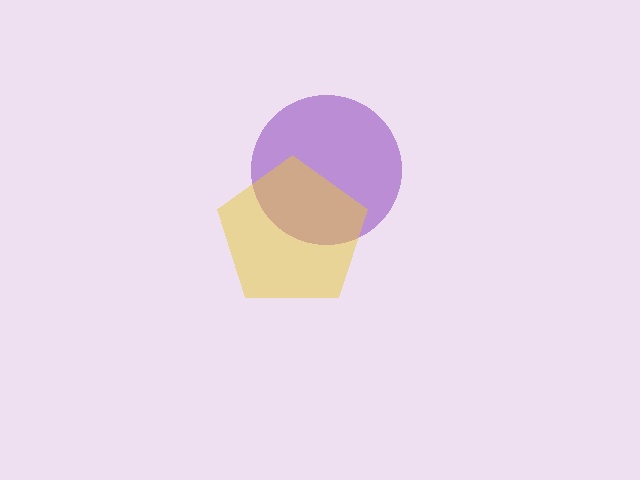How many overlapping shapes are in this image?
There are 2 overlapping shapes in the image.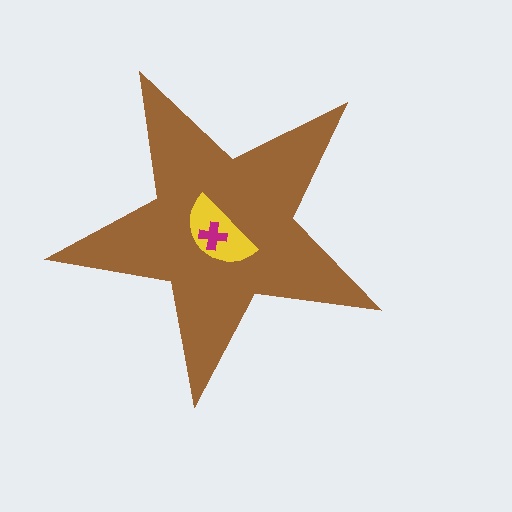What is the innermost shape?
The magenta cross.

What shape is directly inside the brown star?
The yellow semicircle.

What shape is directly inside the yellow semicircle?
The magenta cross.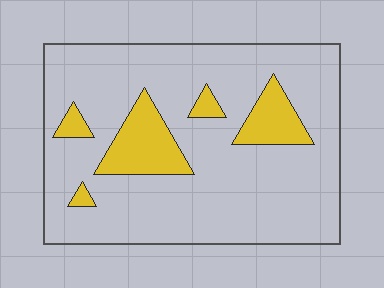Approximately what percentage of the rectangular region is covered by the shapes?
Approximately 15%.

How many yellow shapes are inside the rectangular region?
5.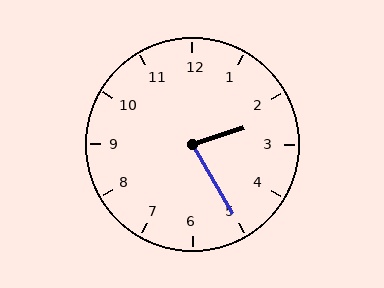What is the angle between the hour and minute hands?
Approximately 78 degrees.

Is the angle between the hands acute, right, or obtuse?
It is acute.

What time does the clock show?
2:25.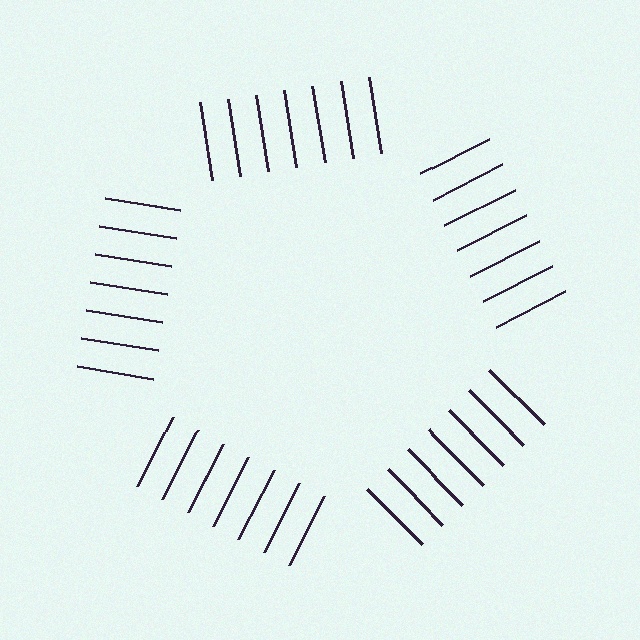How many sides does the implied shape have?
5 sides — the line-ends trace a pentagon.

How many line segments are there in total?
35 — 7 along each of the 5 edges.